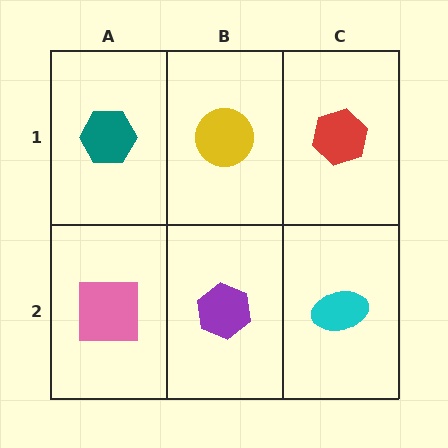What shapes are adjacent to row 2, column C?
A red hexagon (row 1, column C), a purple hexagon (row 2, column B).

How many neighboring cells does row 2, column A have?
2.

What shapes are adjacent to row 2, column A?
A teal hexagon (row 1, column A), a purple hexagon (row 2, column B).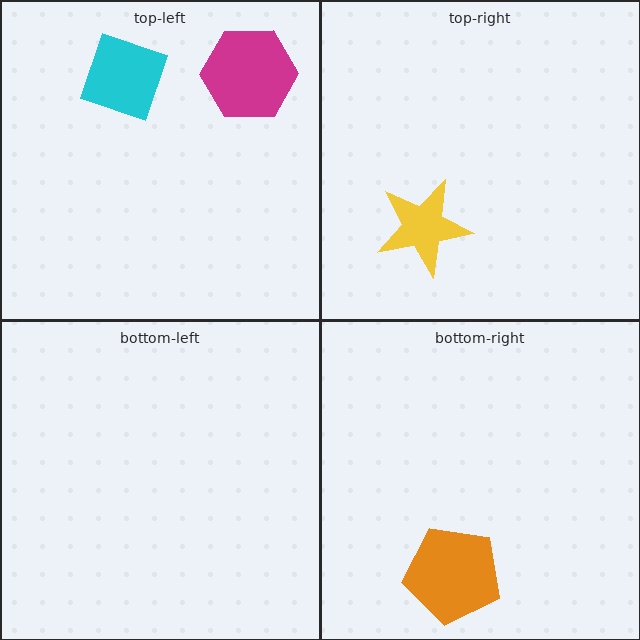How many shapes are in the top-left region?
2.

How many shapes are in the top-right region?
1.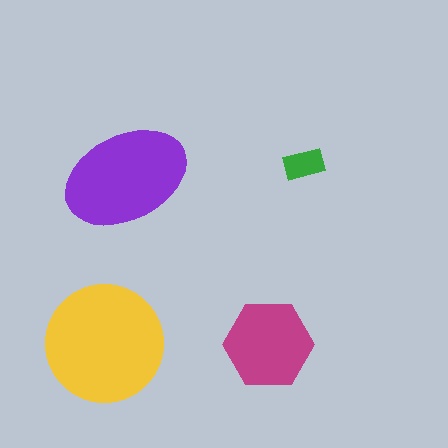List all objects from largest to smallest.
The yellow circle, the purple ellipse, the magenta hexagon, the green rectangle.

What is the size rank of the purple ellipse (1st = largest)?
2nd.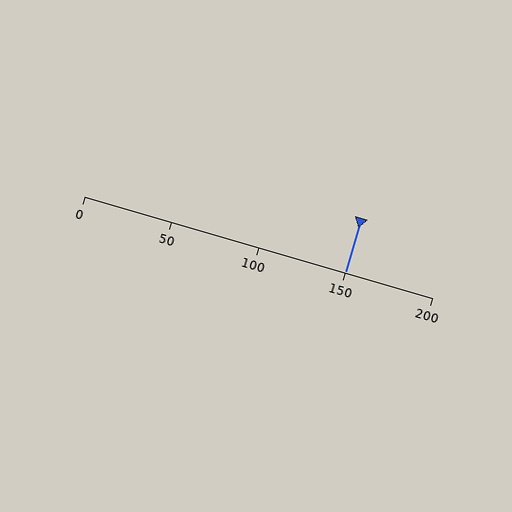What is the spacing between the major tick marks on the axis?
The major ticks are spaced 50 apart.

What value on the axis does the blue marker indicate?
The marker indicates approximately 150.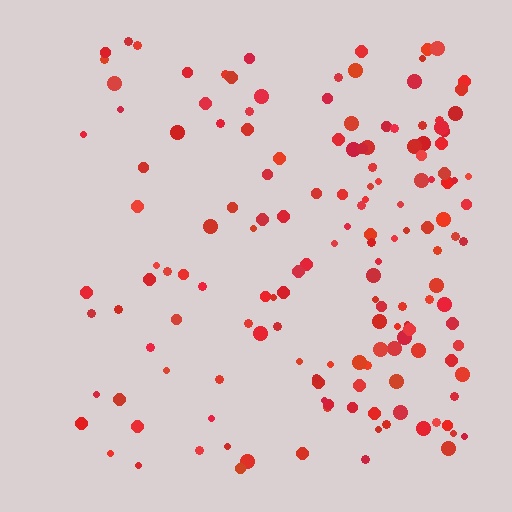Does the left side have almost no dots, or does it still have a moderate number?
Still a moderate number, just noticeably fewer than the right.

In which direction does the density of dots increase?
From left to right, with the right side densest.